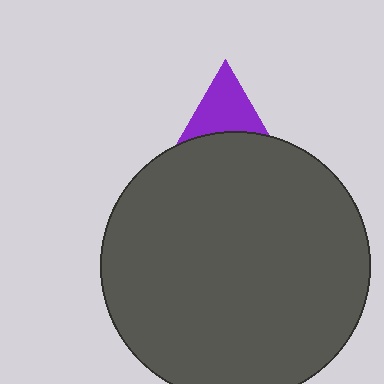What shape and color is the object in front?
The object in front is a dark gray circle.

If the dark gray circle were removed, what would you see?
You would see the complete purple triangle.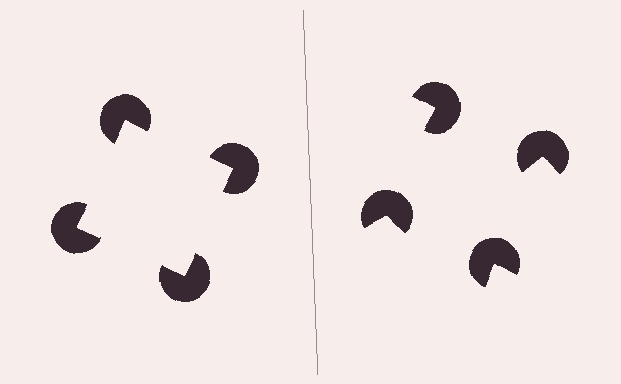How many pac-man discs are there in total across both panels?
8 — 4 on each side.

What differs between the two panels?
The pac-man discs are positioned identically on both sides; only the wedge orientations differ. On the left they align to a square; on the right they are misaligned.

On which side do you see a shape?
An illusory square appears on the left side. On the right side the wedge cuts are rotated, so no coherent shape forms.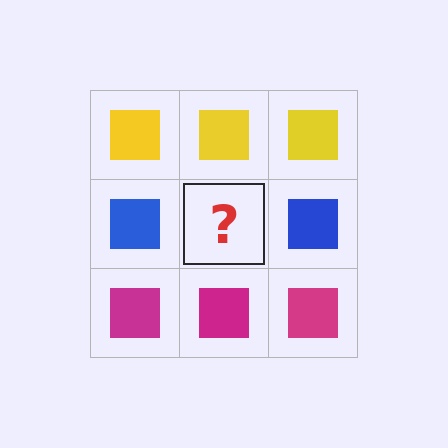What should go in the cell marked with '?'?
The missing cell should contain a blue square.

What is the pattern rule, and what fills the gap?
The rule is that each row has a consistent color. The gap should be filled with a blue square.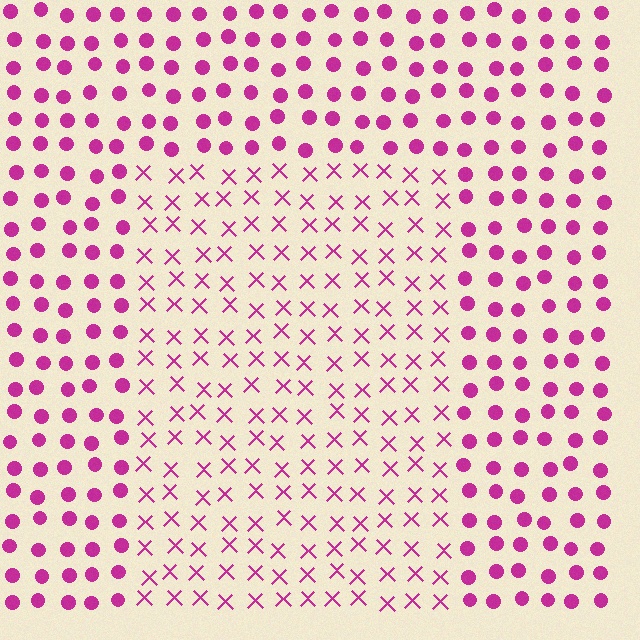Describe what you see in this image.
The image is filled with small magenta elements arranged in a uniform grid. A rectangle-shaped region contains X marks, while the surrounding area contains circles. The boundary is defined purely by the change in element shape.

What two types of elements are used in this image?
The image uses X marks inside the rectangle region and circles outside it.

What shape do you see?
I see a rectangle.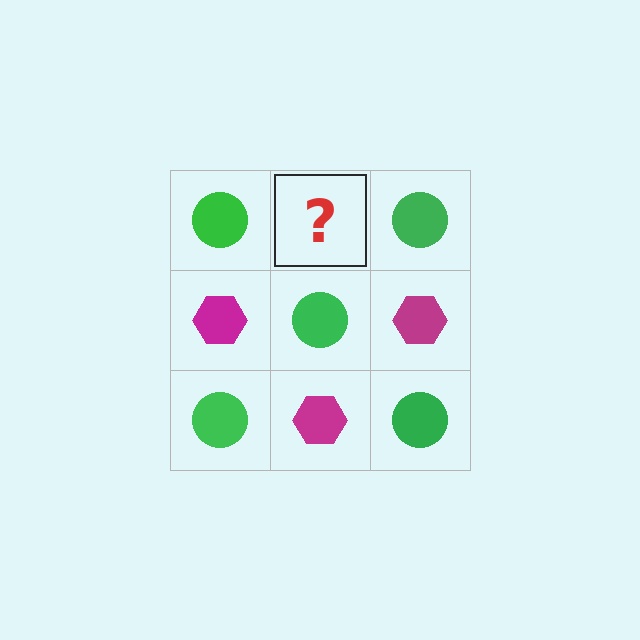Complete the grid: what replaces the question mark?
The question mark should be replaced with a magenta hexagon.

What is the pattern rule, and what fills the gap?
The rule is that it alternates green circle and magenta hexagon in a checkerboard pattern. The gap should be filled with a magenta hexagon.